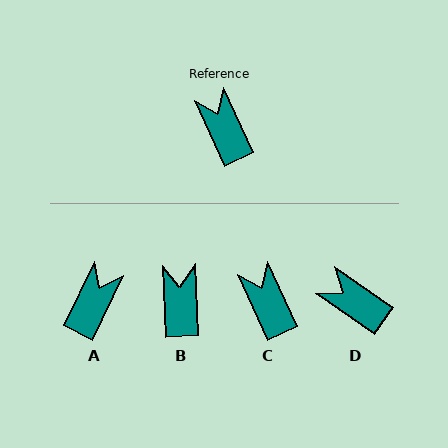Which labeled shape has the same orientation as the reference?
C.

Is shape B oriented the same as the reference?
No, it is off by about 22 degrees.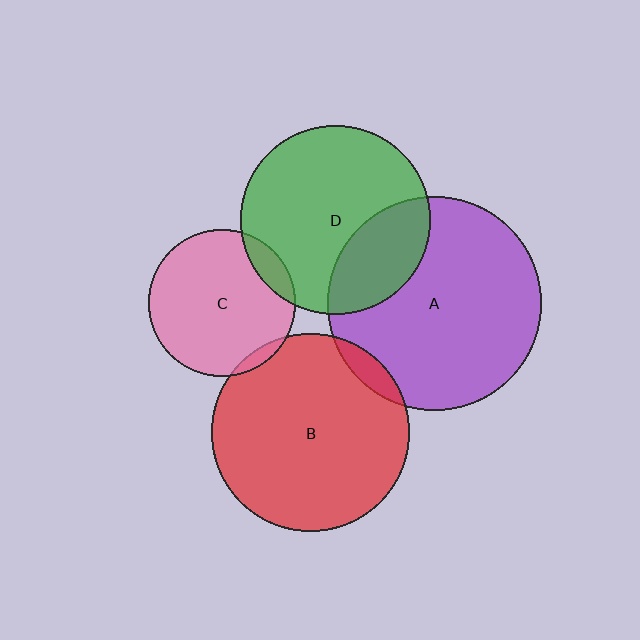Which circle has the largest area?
Circle A (purple).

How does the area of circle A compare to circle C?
Approximately 2.1 times.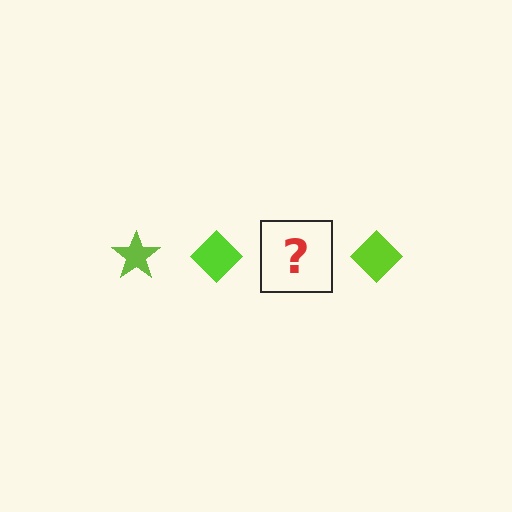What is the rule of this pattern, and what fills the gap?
The rule is that the pattern cycles through star, diamond shapes in lime. The gap should be filled with a lime star.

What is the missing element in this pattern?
The missing element is a lime star.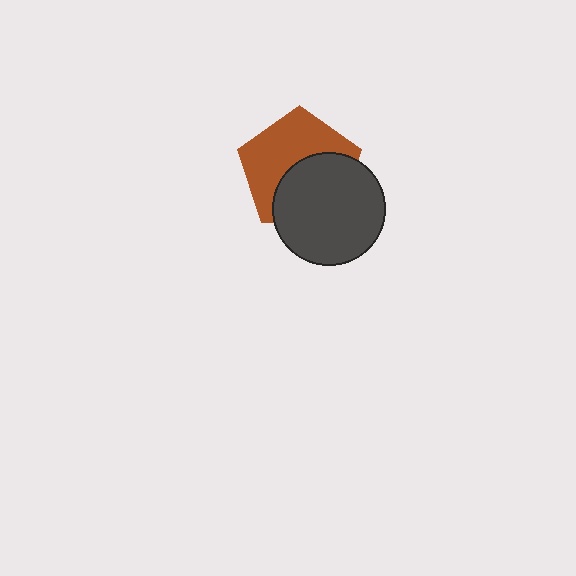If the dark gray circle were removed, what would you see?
You would see the complete brown pentagon.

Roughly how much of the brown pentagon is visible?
About half of it is visible (roughly 54%).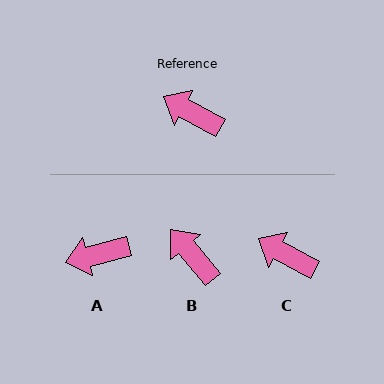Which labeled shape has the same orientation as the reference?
C.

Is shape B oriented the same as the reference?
No, it is off by about 21 degrees.